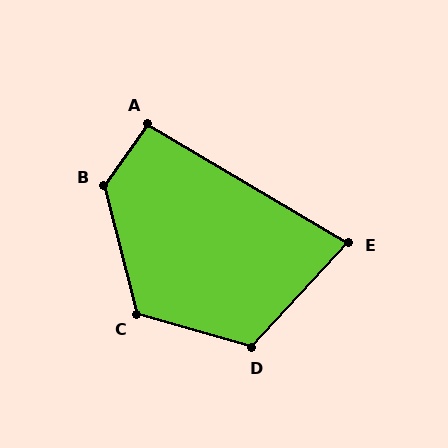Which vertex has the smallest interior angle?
E, at approximately 78 degrees.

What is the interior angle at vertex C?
Approximately 120 degrees (obtuse).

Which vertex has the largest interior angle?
B, at approximately 131 degrees.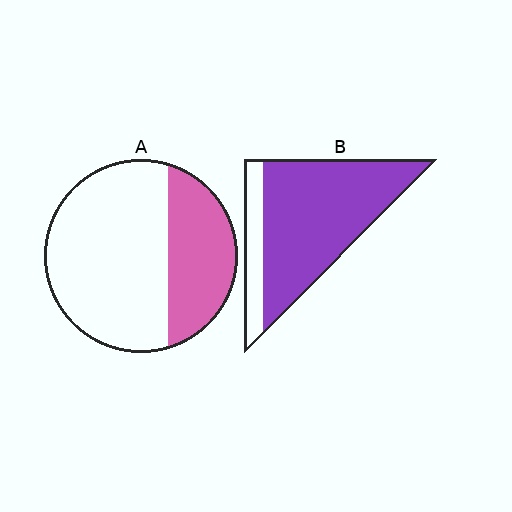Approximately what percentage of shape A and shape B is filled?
A is approximately 30% and B is approximately 80%.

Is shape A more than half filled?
No.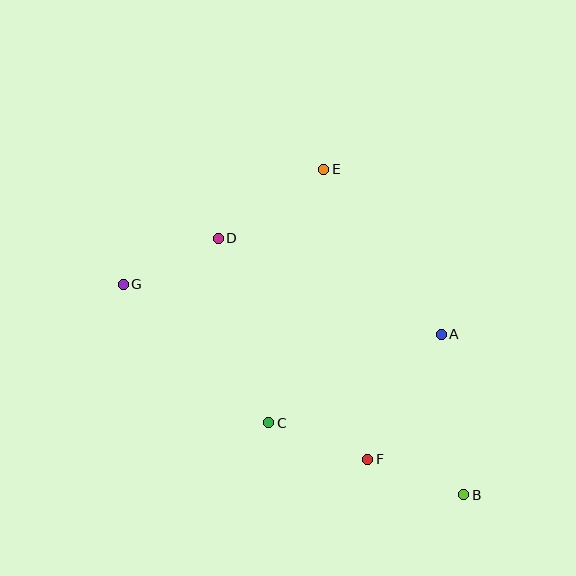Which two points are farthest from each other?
Points B and G are farthest from each other.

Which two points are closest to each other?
Points B and F are closest to each other.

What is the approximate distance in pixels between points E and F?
The distance between E and F is approximately 293 pixels.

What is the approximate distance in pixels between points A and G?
The distance between A and G is approximately 322 pixels.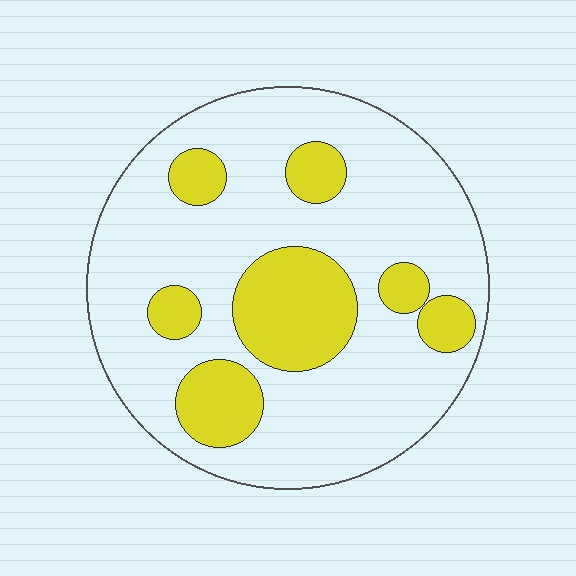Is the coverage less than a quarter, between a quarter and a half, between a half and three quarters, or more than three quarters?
Less than a quarter.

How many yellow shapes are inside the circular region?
7.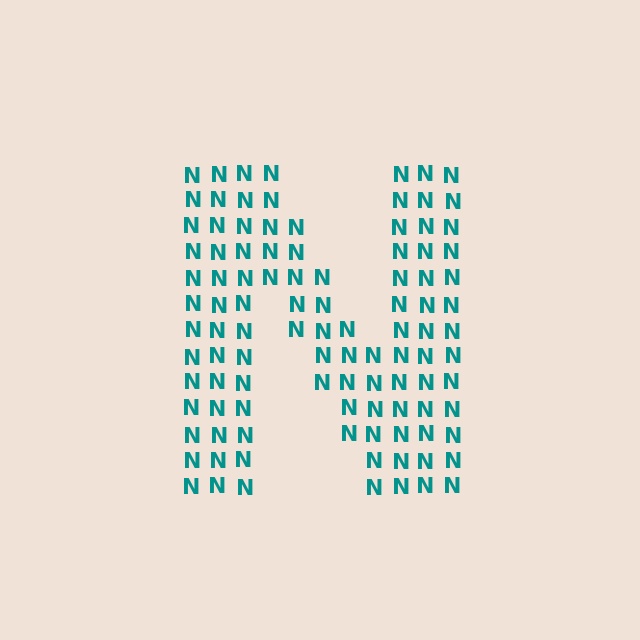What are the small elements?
The small elements are letter N's.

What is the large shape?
The large shape is the letter N.